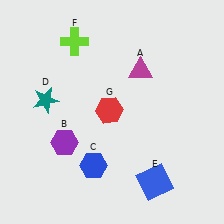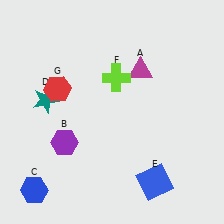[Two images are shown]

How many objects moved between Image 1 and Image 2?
3 objects moved between the two images.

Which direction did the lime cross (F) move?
The lime cross (F) moved right.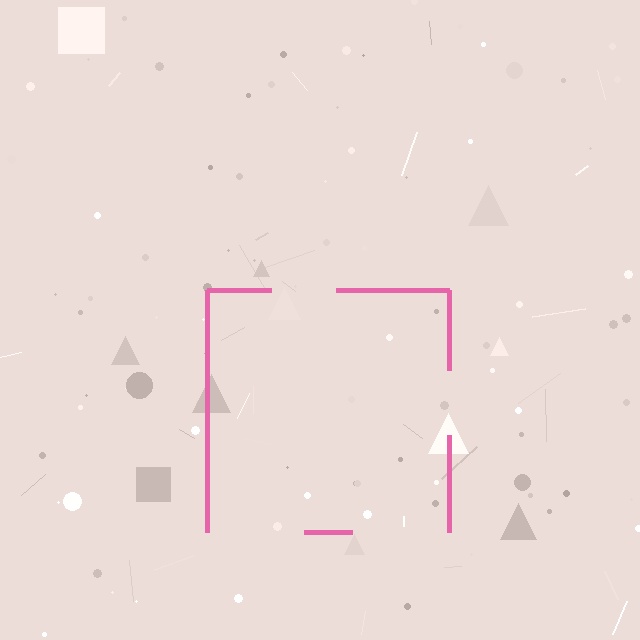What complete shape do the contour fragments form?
The contour fragments form a square.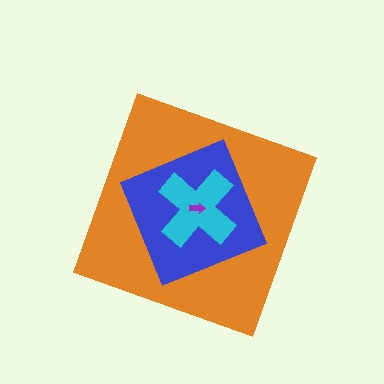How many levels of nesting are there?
4.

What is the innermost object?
The purple arrow.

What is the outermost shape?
The orange diamond.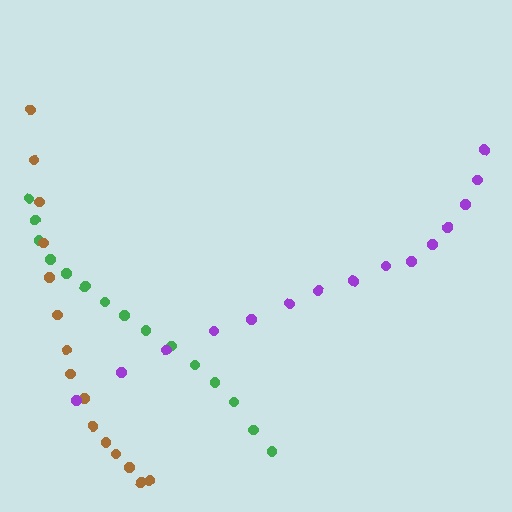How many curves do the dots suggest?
There are 3 distinct paths.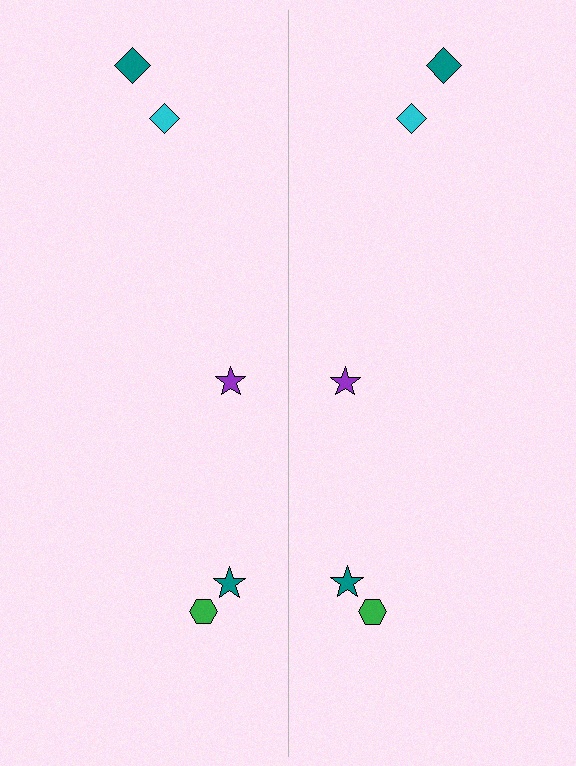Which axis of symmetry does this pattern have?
The pattern has a vertical axis of symmetry running through the center of the image.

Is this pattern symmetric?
Yes, this pattern has bilateral (reflection) symmetry.